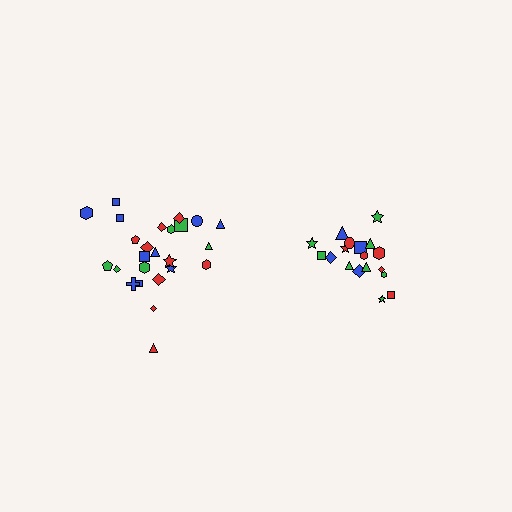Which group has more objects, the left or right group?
The left group.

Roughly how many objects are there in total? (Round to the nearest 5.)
Roughly 45 objects in total.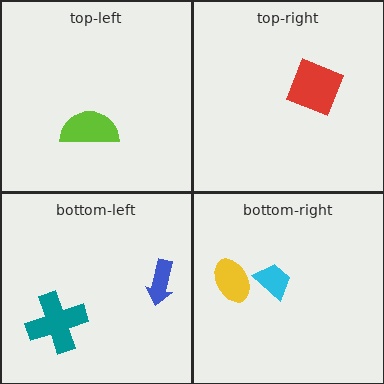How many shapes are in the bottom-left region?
2.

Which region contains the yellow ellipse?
The bottom-right region.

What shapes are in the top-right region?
The red diamond.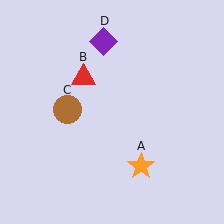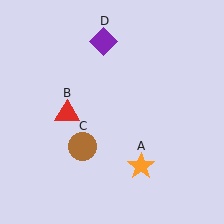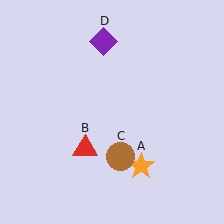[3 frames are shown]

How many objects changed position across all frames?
2 objects changed position: red triangle (object B), brown circle (object C).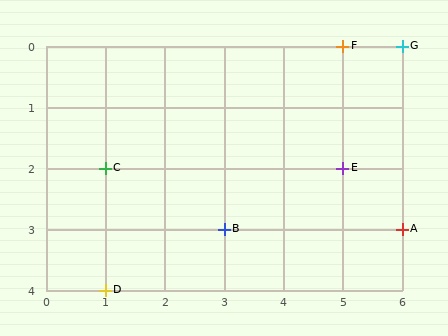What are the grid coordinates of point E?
Point E is at grid coordinates (5, 2).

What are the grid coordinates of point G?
Point G is at grid coordinates (6, 0).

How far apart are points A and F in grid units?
Points A and F are 1 column and 3 rows apart (about 3.2 grid units diagonally).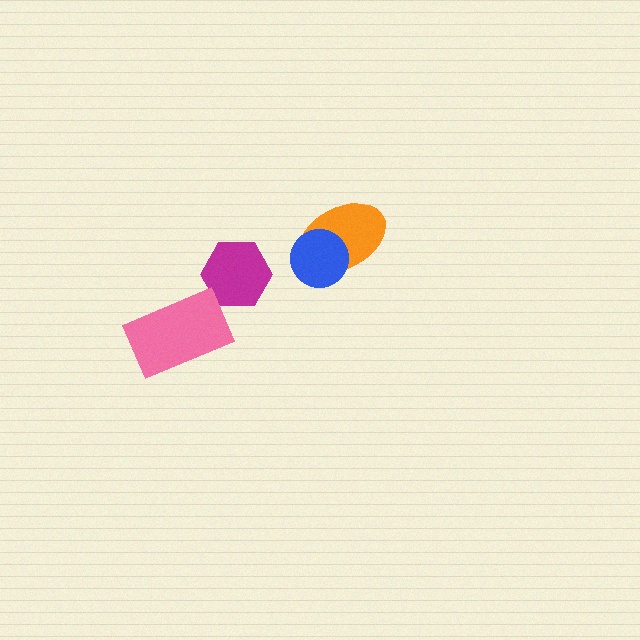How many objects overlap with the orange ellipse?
1 object overlaps with the orange ellipse.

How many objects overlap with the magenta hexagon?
0 objects overlap with the magenta hexagon.